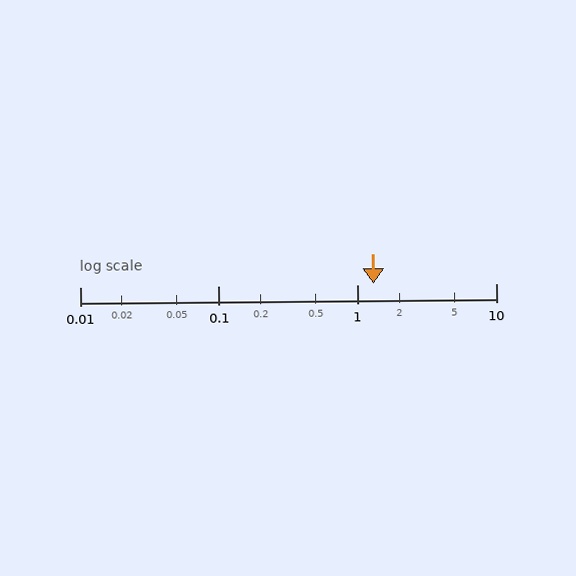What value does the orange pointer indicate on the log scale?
The pointer indicates approximately 1.3.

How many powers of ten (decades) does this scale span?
The scale spans 3 decades, from 0.01 to 10.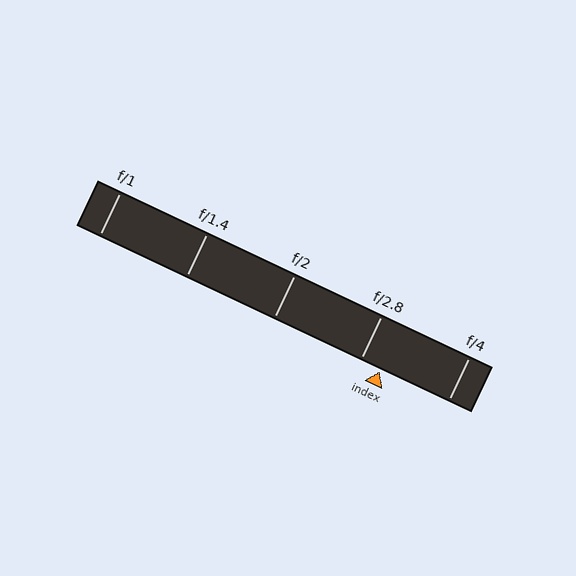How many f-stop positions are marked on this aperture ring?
There are 5 f-stop positions marked.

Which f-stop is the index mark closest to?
The index mark is closest to f/2.8.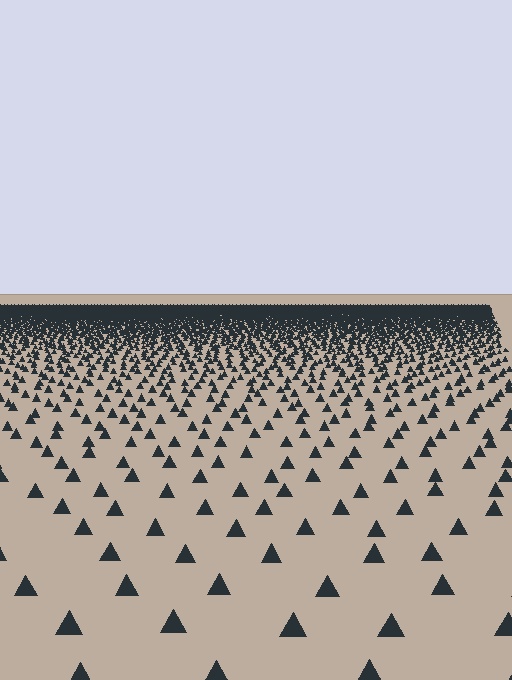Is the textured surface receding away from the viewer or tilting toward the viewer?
The surface is receding away from the viewer. Texture elements get smaller and denser toward the top.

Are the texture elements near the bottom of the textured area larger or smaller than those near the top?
Larger. Near the bottom, elements are closer to the viewer and appear at a bigger on-screen size.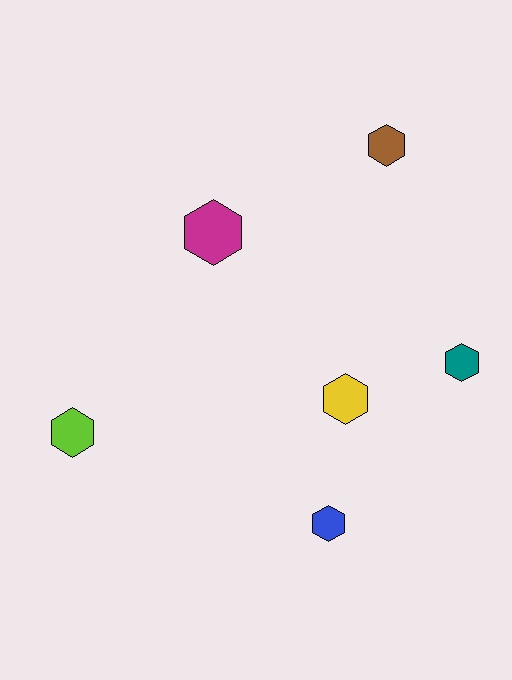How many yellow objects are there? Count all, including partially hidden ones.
There is 1 yellow object.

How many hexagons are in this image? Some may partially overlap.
There are 6 hexagons.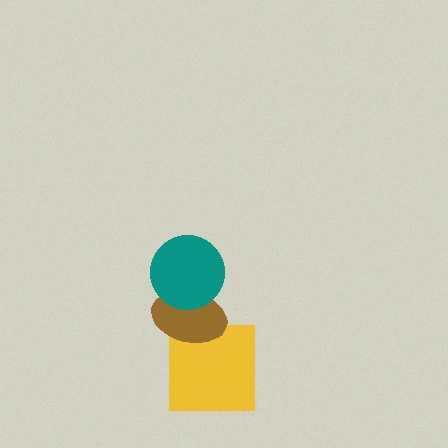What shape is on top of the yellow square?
The brown ellipse is on top of the yellow square.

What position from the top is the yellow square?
The yellow square is 3rd from the top.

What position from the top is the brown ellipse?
The brown ellipse is 2nd from the top.